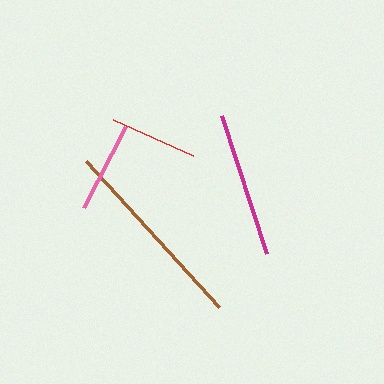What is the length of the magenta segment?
The magenta segment is approximately 145 pixels long.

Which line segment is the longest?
The brown line is the longest at approximately 197 pixels.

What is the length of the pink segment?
The pink segment is approximately 91 pixels long.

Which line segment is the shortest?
The red line is the shortest at approximately 88 pixels.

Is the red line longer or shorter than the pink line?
The pink line is longer than the red line.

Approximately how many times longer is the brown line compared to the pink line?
The brown line is approximately 2.2 times the length of the pink line.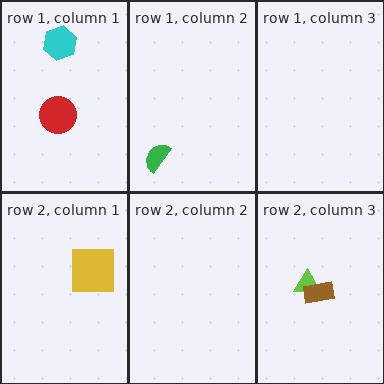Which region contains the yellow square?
The row 2, column 1 region.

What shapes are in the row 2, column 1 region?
The yellow square.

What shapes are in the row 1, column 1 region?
The cyan hexagon, the red circle.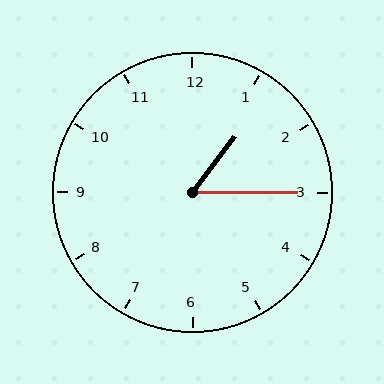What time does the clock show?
1:15.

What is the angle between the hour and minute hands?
Approximately 52 degrees.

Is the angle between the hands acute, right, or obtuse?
It is acute.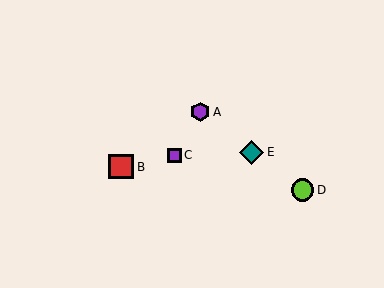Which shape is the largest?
The red square (labeled B) is the largest.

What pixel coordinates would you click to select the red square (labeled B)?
Click at (121, 167) to select the red square B.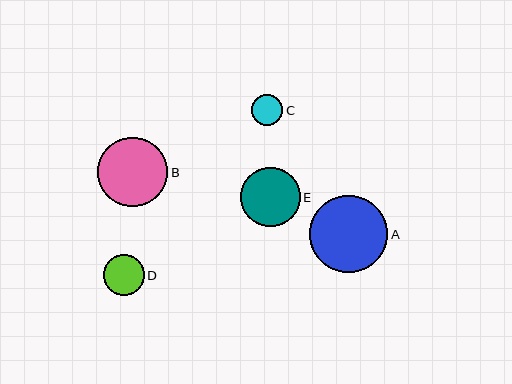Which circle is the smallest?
Circle C is the smallest with a size of approximately 31 pixels.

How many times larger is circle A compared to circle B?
Circle A is approximately 1.1 times the size of circle B.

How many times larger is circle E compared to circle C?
Circle E is approximately 1.9 times the size of circle C.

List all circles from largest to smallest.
From largest to smallest: A, B, E, D, C.